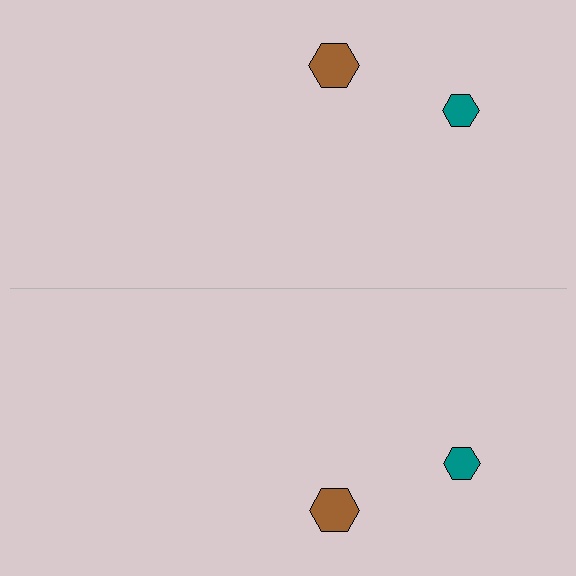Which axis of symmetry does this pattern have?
The pattern has a horizontal axis of symmetry running through the center of the image.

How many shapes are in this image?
There are 4 shapes in this image.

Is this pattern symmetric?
Yes, this pattern has bilateral (reflection) symmetry.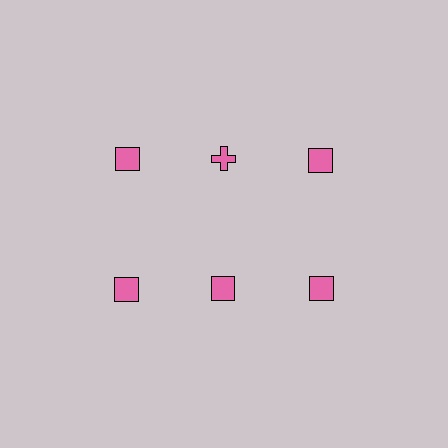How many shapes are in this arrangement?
There are 6 shapes arranged in a grid pattern.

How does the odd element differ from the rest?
It has a different shape: cross instead of square.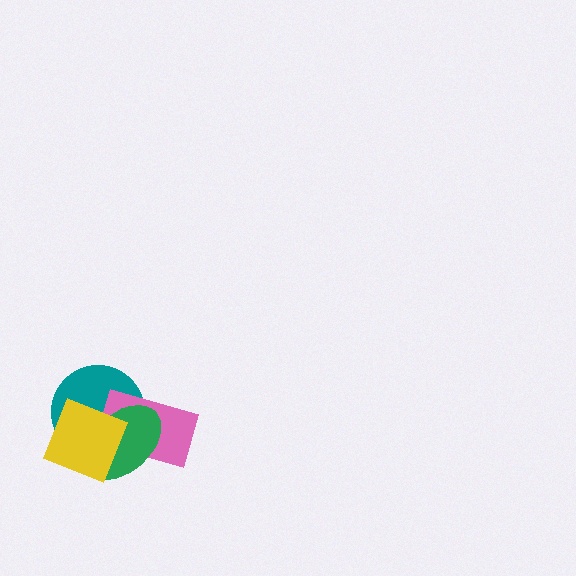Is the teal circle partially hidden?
Yes, it is partially covered by another shape.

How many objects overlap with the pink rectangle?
3 objects overlap with the pink rectangle.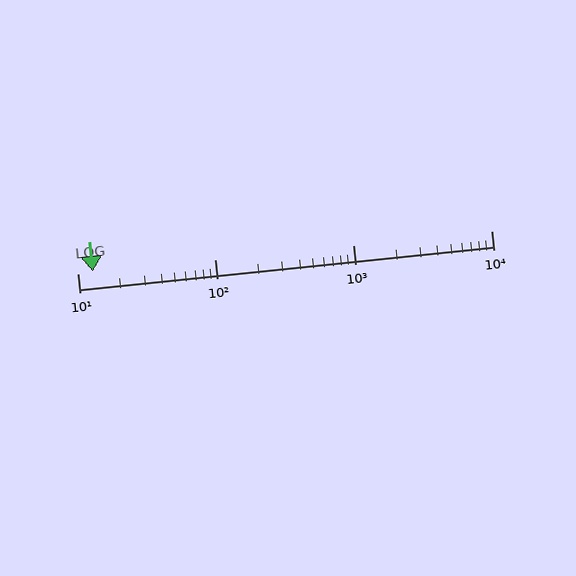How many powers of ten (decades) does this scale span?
The scale spans 3 decades, from 10 to 10000.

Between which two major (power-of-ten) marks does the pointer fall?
The pointer is between 10 and 100.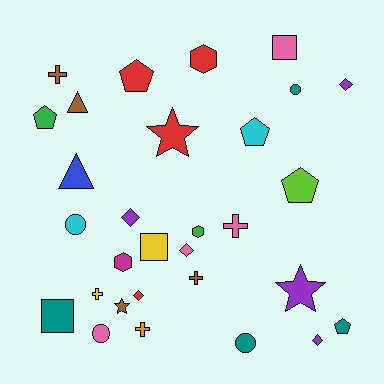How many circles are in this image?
There are 4 circles.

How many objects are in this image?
There are 30 objects.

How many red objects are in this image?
There are 4 red objects.